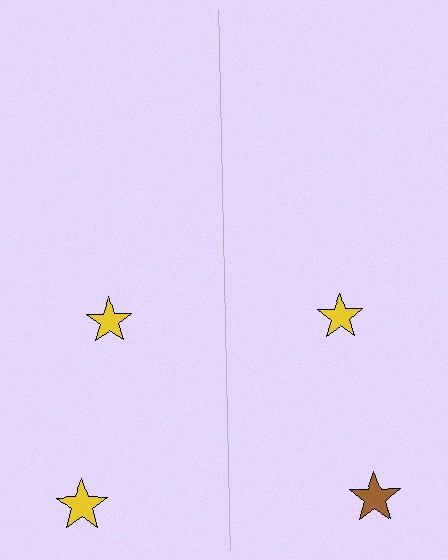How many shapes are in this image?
There are 4 shapes in this image.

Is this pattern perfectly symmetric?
No, the pattern is not perfectly symmetric. The brown star on the right side breaks the symmetry — its mirror counterpart is yellow.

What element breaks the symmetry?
The brown star on the right side breaks the symmetry — its mirror counterpart is yellow.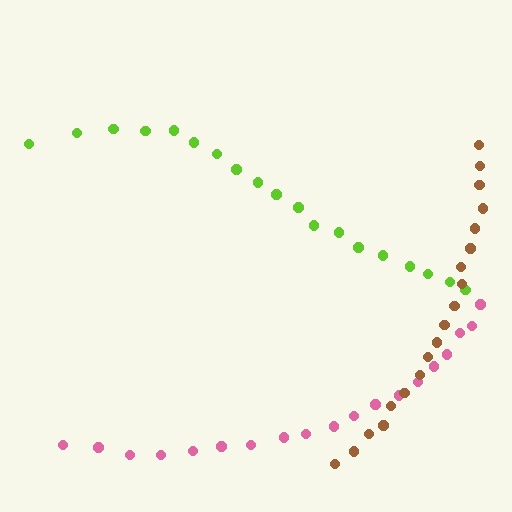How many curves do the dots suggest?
There are 3 distinct paths.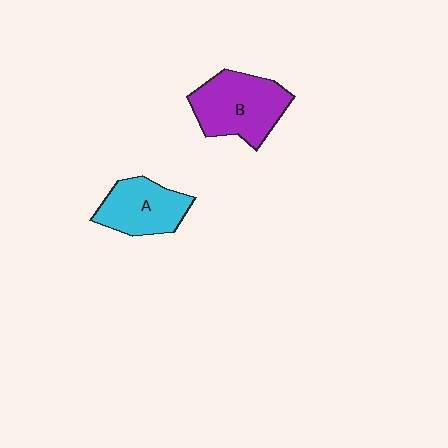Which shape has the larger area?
Shape B (purple).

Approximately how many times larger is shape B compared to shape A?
Approximately 1.3 times.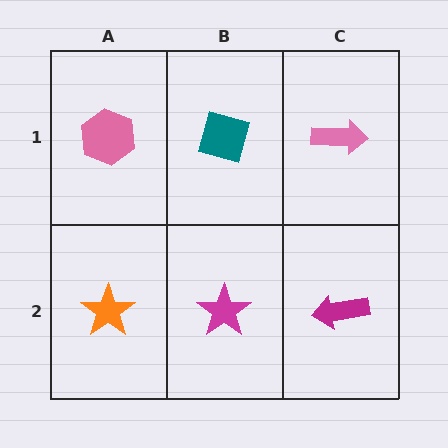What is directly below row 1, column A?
An orange star.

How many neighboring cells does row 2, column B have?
3.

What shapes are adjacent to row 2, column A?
A pink hexagon (row 1, column A), a magenta star (row 2, column B).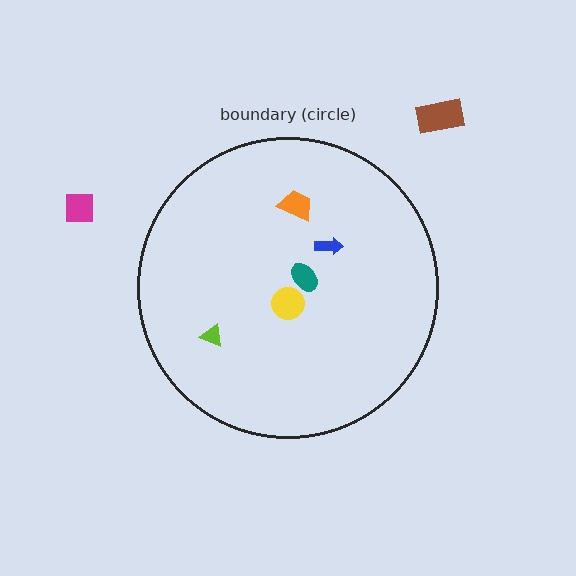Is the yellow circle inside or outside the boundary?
Inside.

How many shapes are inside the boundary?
5 inside, 2 outside.